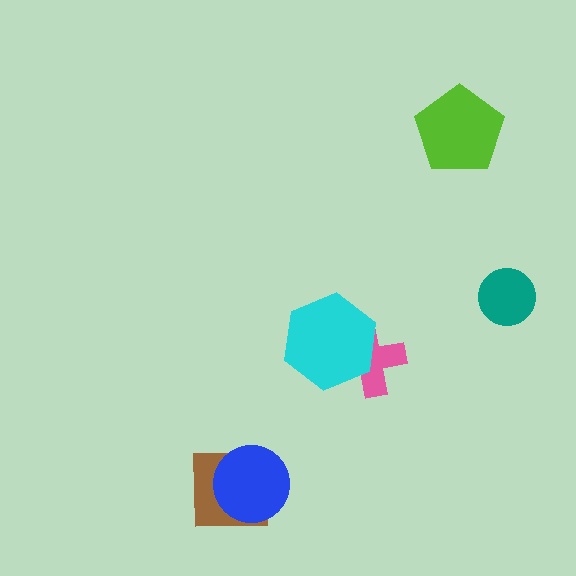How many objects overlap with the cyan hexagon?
1 object overlaps with the cyan hexagon.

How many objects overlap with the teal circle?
0 objects overlap with the teal circle.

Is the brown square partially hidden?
Yes, it is partially covered by another shape.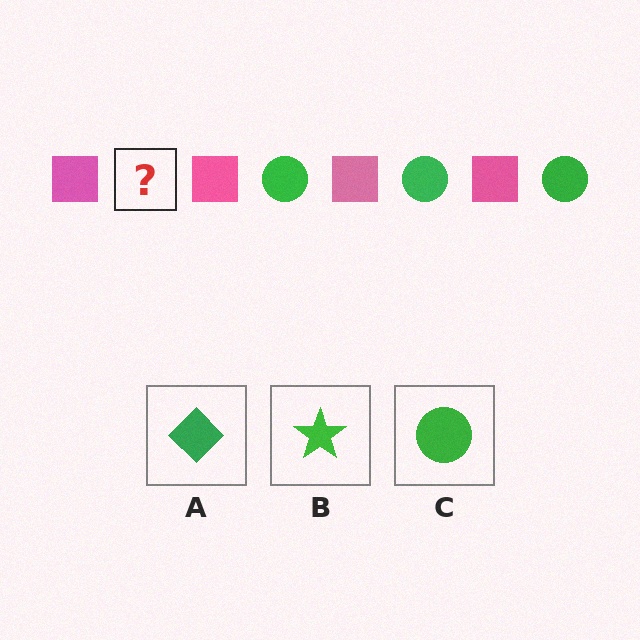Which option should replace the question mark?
Option C.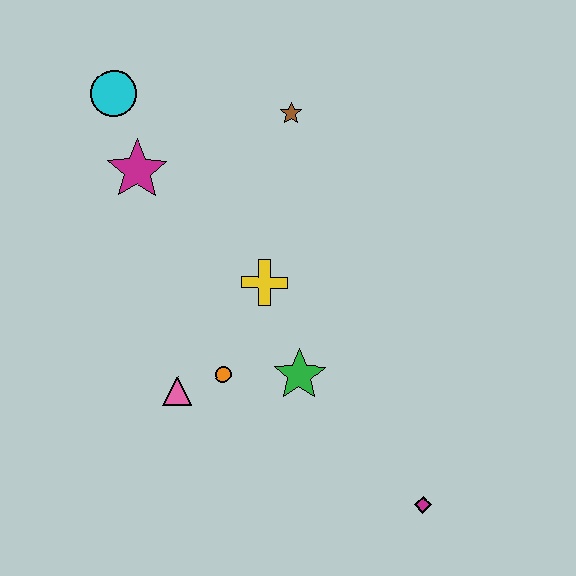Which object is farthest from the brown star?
The magenta diamond is farthest from the brown star.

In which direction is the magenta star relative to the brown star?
The magenta star is to the left of the brown star.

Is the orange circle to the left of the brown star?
Yes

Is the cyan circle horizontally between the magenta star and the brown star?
No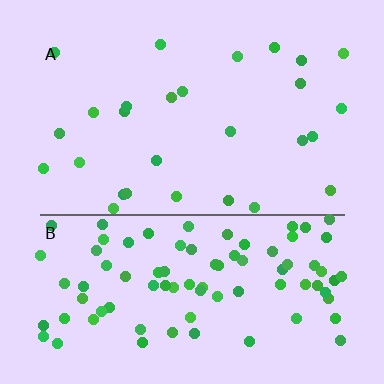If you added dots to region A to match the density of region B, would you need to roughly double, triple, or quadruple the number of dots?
Approximately triple.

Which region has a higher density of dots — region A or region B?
B (the bottom).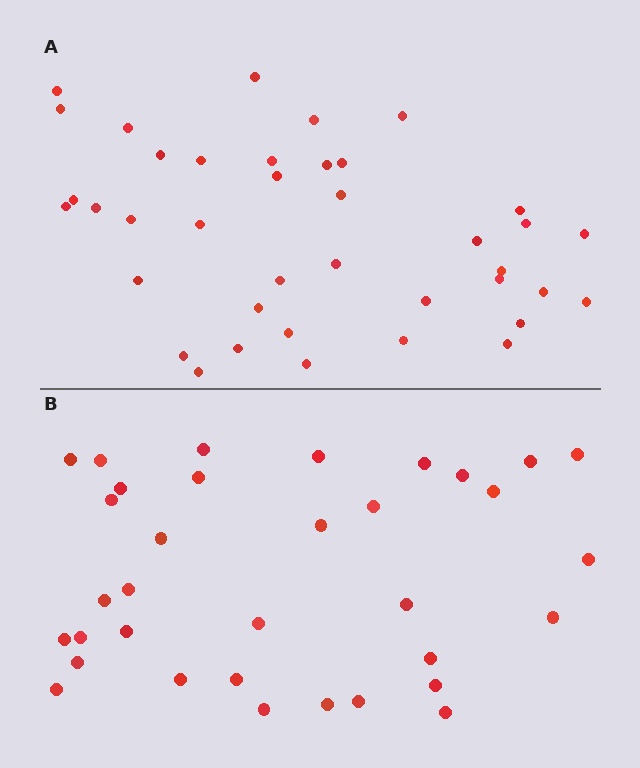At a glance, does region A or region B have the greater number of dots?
Region A (the top region) has more dots.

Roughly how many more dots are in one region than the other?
Region A has about 5 more dots than region B.